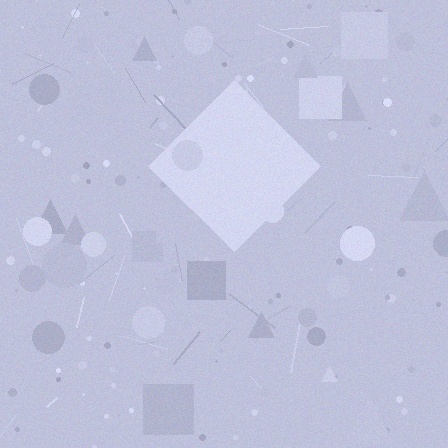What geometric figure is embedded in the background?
A diamond is embedded in the background.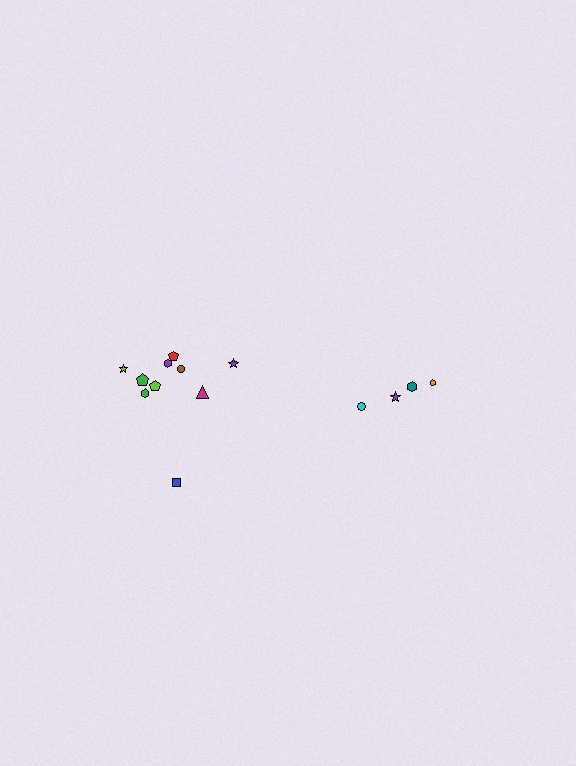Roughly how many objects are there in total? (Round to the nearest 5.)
Roughly 15 objects in total.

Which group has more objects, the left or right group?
The left group.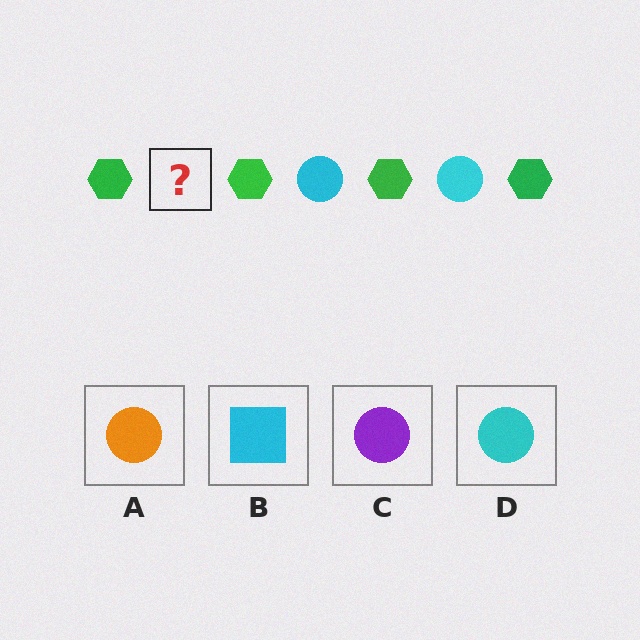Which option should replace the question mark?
Option D.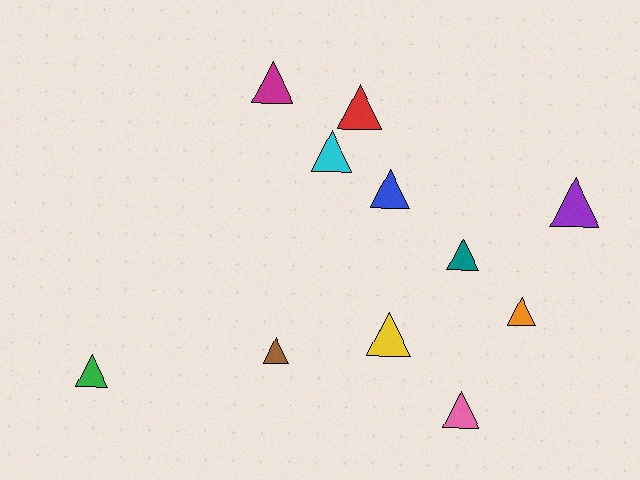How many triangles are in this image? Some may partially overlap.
There are 11 triangles.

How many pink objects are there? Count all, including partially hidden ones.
There is 1 pink object.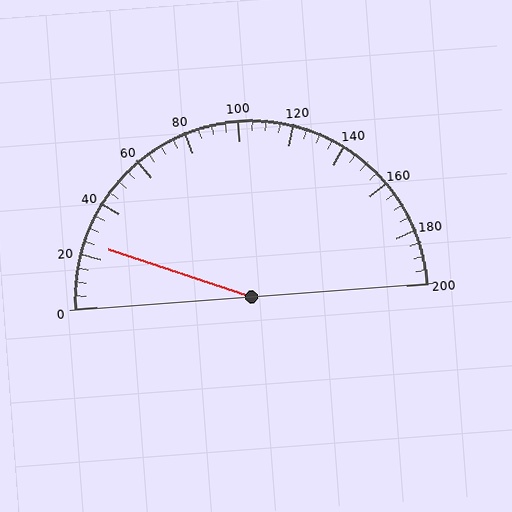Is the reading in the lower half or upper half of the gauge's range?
The reading is in the lower half of the range (0 to 200).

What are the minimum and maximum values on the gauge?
The gauge ranges from 0 to 200.